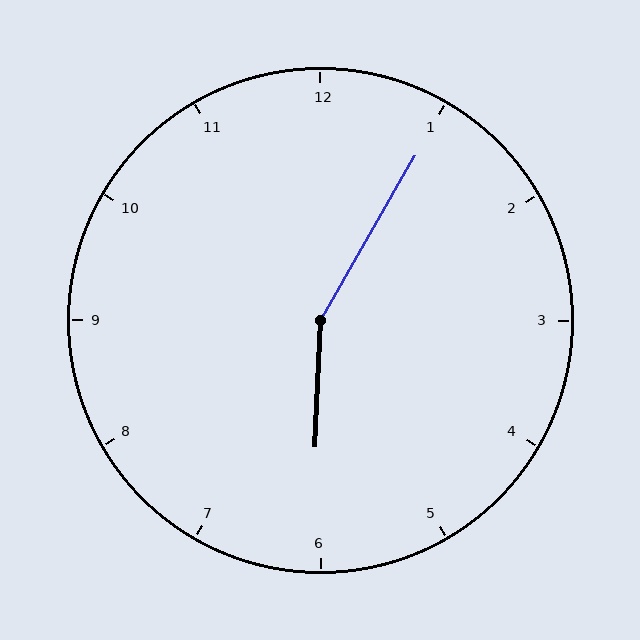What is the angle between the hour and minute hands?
Approximately 152 degrees.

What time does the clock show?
6:05.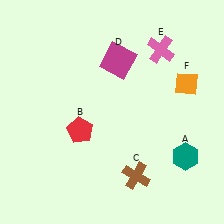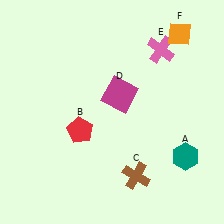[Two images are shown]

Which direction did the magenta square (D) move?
The magenta square (D) moved down.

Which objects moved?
The objects that moved are: the magenta square (D), the orange diamond (F).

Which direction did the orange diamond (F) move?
The orange diamond (F) moved up.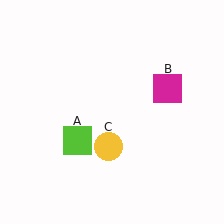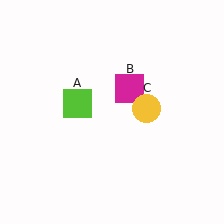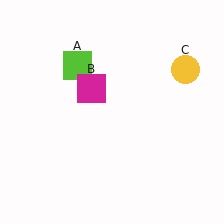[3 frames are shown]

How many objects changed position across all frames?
3 objects changed position: lime square (object A), magenta square (object B), yellow circle (object C).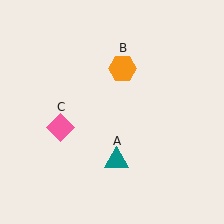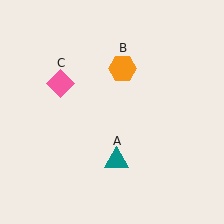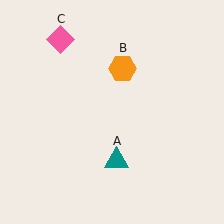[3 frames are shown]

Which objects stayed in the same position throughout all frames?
Teal triangle (object A) and orange hexagon (object B) remained stationary.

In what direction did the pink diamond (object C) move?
The pink diamond (object C) moved up.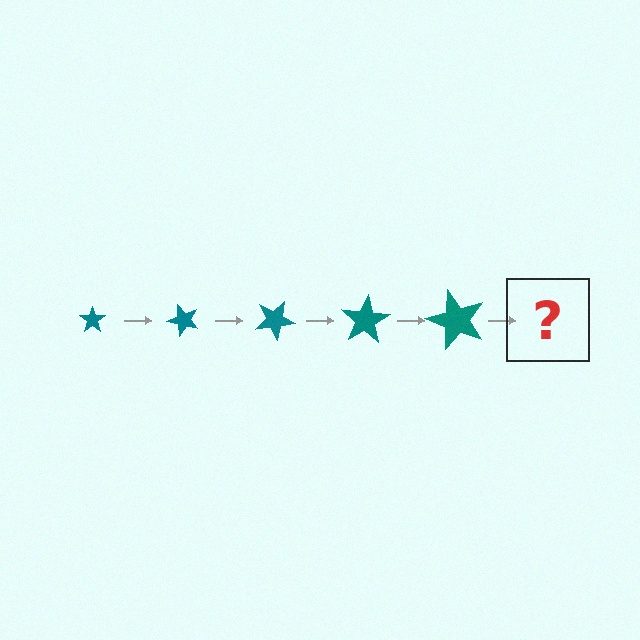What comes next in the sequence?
The next element should be a star, larger than the previous one and rotated 250 degrees from the start.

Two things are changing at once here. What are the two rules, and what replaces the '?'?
The two rules are that the star grows larger each step and it rotates 50 degrees each step. The '?' should be a star, larger than the previous one and rotated 250 degrees from the start.